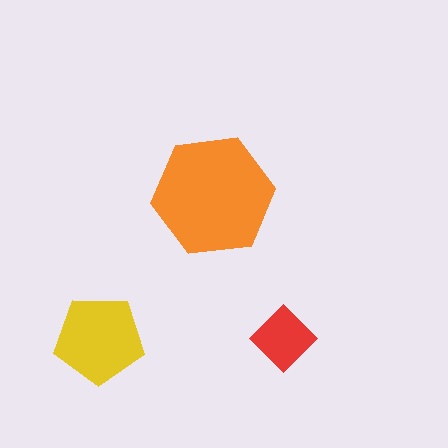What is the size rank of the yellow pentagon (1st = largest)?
2nd.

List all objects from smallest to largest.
The red diamond, the yellow pentagon, the orange hexagon.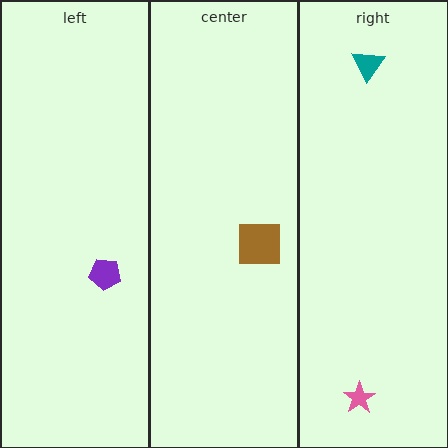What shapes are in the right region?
The pink star, the teal triangle.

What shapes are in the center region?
The brown square.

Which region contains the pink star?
The right region.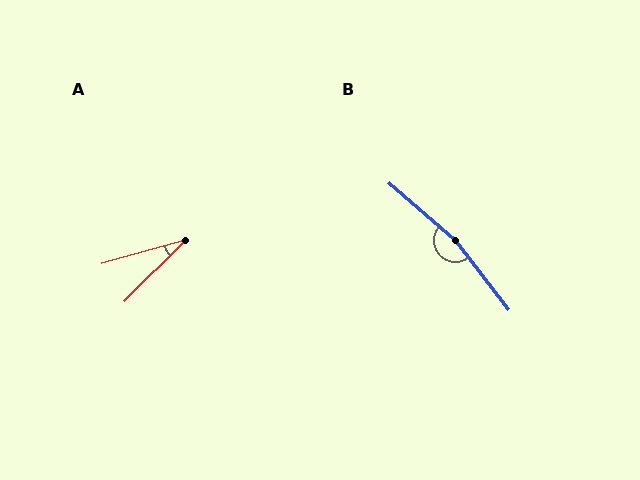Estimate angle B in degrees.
Approximately 168 degrees.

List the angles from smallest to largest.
A (29°), B (168°).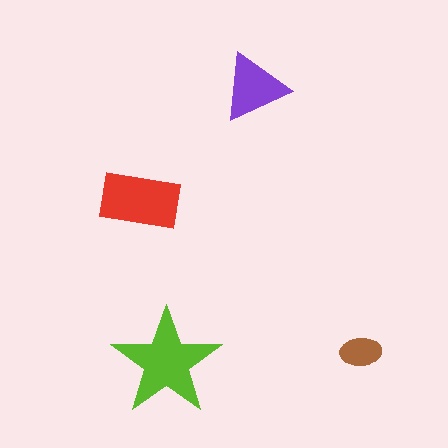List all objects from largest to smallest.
The lime star, the red rectangle, the purple triangle, the brown ellipse.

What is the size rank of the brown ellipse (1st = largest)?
4th.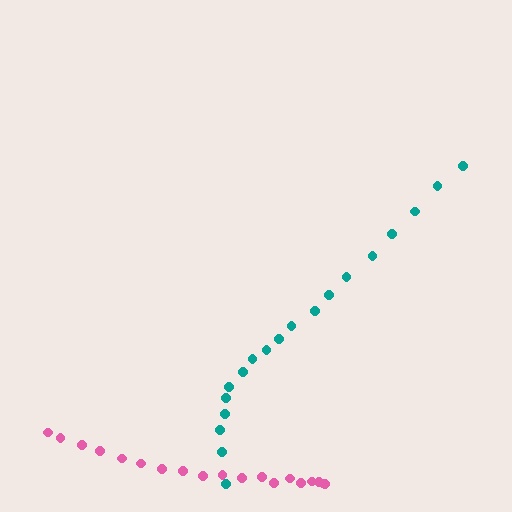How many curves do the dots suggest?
There are 2 distinct paths.